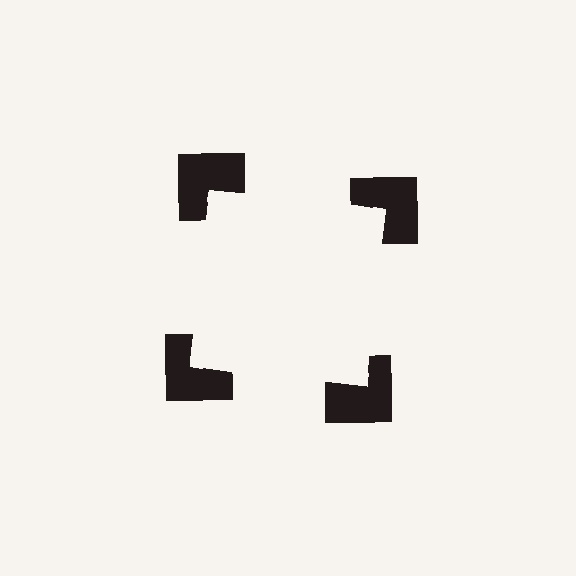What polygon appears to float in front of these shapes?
An illusory square — its edges are inferred from the aligned wedge cuts in the notched squares, not physically drawn.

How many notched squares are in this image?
There are 4 — one at each vertex of the illusory square.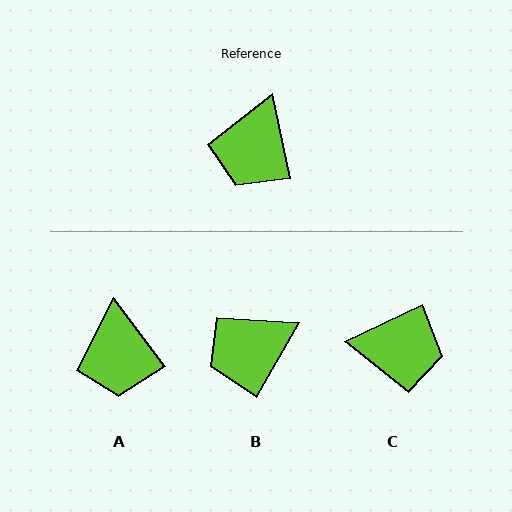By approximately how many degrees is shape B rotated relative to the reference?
Approximately 42 degrees clockwise.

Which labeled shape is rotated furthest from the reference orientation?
C, about 103 degrees away.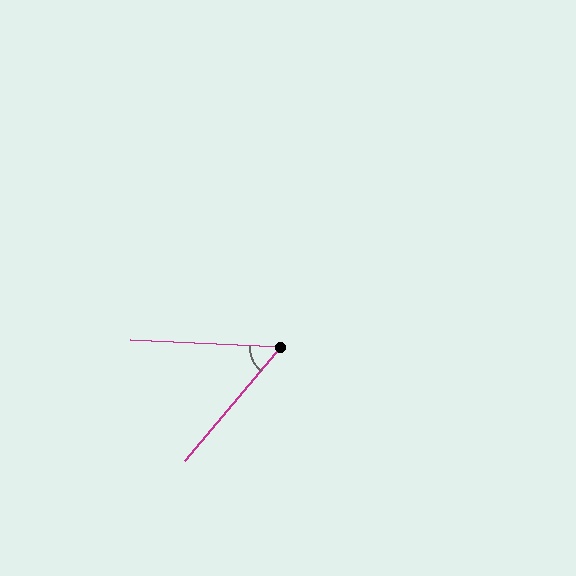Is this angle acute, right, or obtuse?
It is acute.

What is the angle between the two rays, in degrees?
Approximately 53 degrees.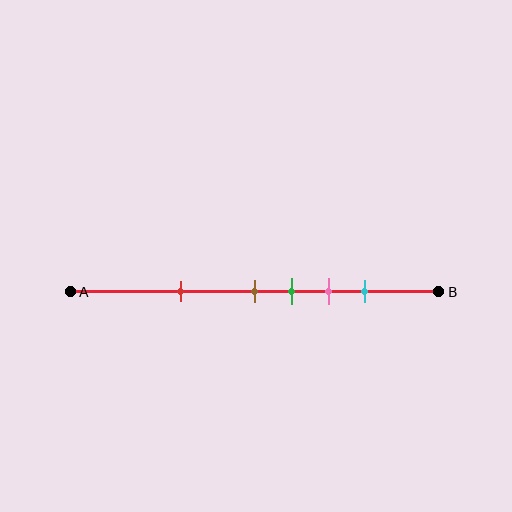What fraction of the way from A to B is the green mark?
The green mark is approximately 60% (0.6) of the way from A to B.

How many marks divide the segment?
There are 5 marks dividing the segment.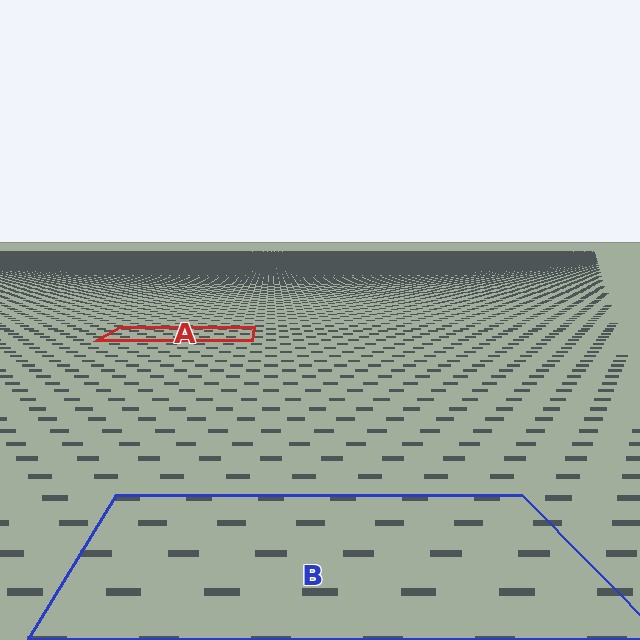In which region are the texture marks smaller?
The texture marks are smaller in region A, because it is farther away.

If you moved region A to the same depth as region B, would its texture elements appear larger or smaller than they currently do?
They would appear larger. At a closer depth, the same texture elements are projected at a bigger on-screen size.